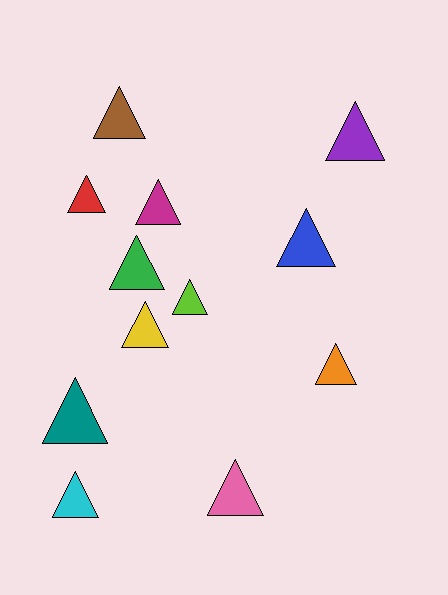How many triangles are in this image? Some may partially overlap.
There are 12 triangles.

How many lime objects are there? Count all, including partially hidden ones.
There is 1 lime object.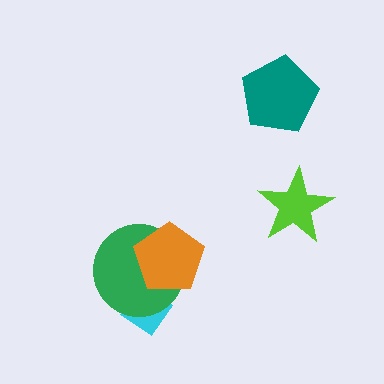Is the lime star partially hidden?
No, no other shape covers it.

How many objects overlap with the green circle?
2 objects overlap with the green circle.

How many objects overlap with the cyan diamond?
2 objects overlap with the cyan diamond.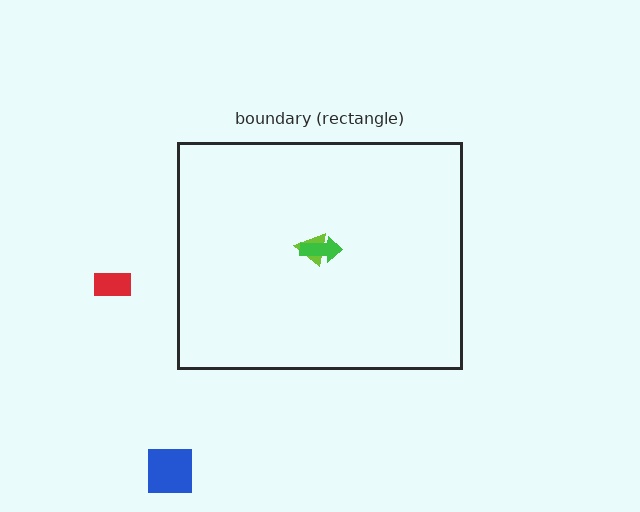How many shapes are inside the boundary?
2 inside, 2 outside.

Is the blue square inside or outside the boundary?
Outside.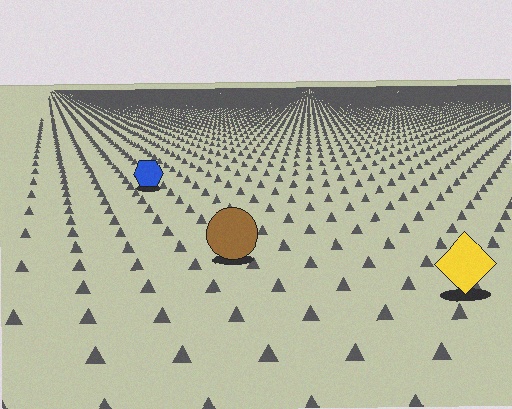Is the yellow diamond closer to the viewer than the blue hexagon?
Yes. The yellow diamond is closer — you can tell from the texture gradient: the ground texture is coarser near it.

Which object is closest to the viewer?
The yellow diamond is closest. The texture marks near it are larger and more spread out.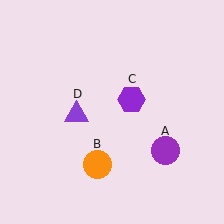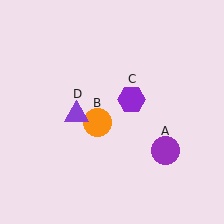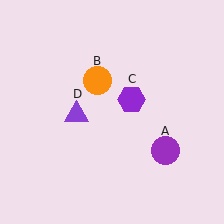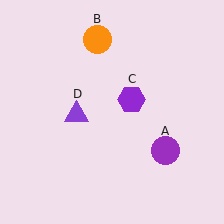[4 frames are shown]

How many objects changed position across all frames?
1 object changed position: orange circle (object B).